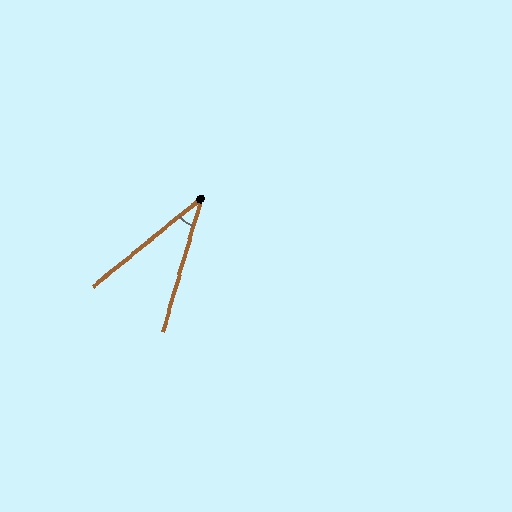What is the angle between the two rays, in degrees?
Approximately 35 degrees.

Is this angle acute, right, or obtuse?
It is acute.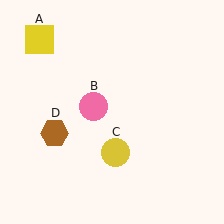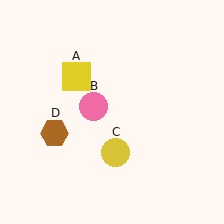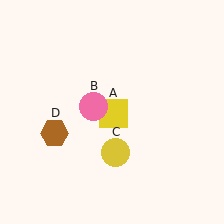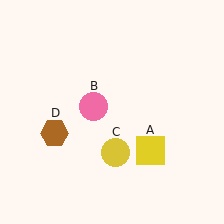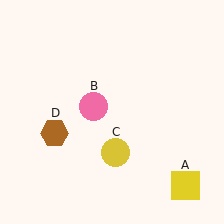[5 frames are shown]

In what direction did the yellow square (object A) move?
The yellow square (object A) moved down and to the right.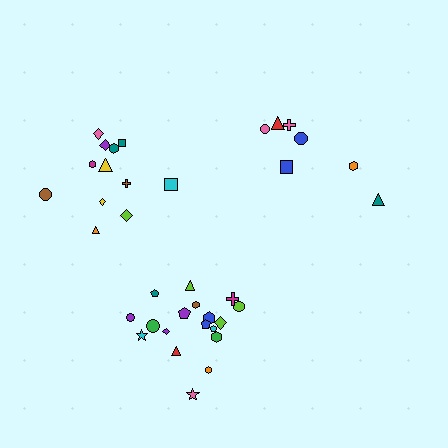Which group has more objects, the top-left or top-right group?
The top-left group.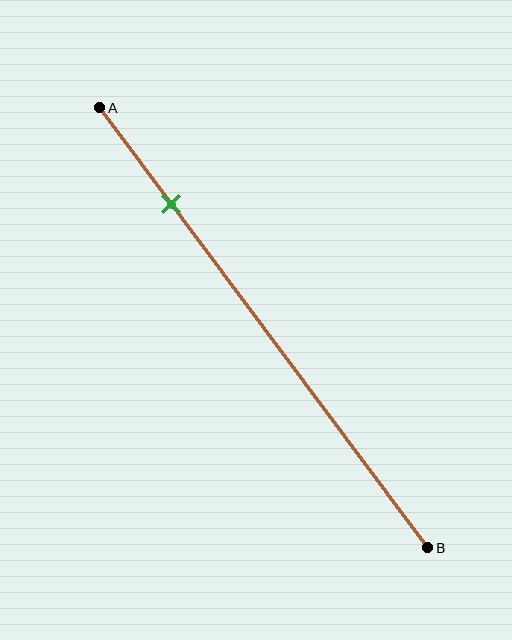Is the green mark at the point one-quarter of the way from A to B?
No, the mark is at about 20% from A, not at the 25% one-quarter point.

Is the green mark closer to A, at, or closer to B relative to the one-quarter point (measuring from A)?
The green mark is closer to point A than the one-quarter point of segment AB.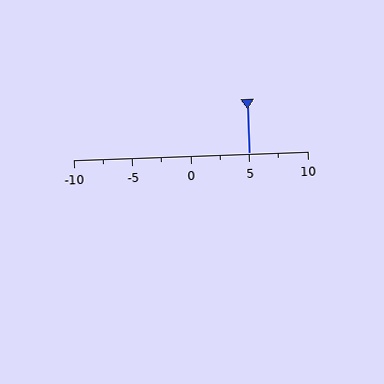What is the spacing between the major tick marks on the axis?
The major ticks are spaced 5 apart.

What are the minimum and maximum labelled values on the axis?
The axis runs from -10 to 10.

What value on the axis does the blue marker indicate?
The marker indicates approximately 5.